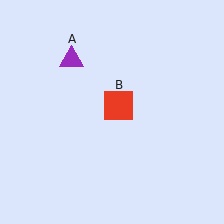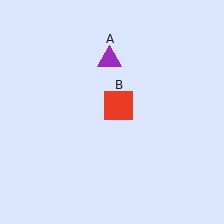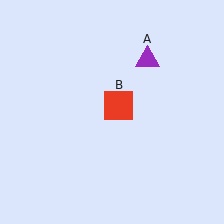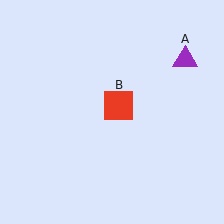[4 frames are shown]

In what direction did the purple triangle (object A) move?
The purple triangle (object A) moved right.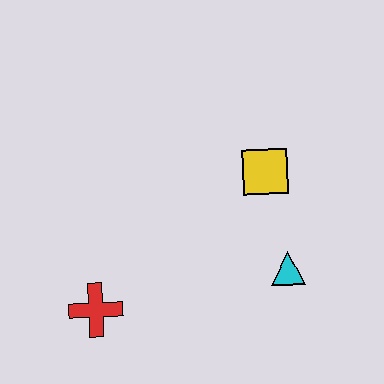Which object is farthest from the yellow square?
The red cross is farthest from the yellow square.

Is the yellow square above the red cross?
Yes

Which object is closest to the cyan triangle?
The yellow square is closest to the cyan triangle.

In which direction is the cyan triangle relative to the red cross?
The cyan triangle is to the right of the red cross.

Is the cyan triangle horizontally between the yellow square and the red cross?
No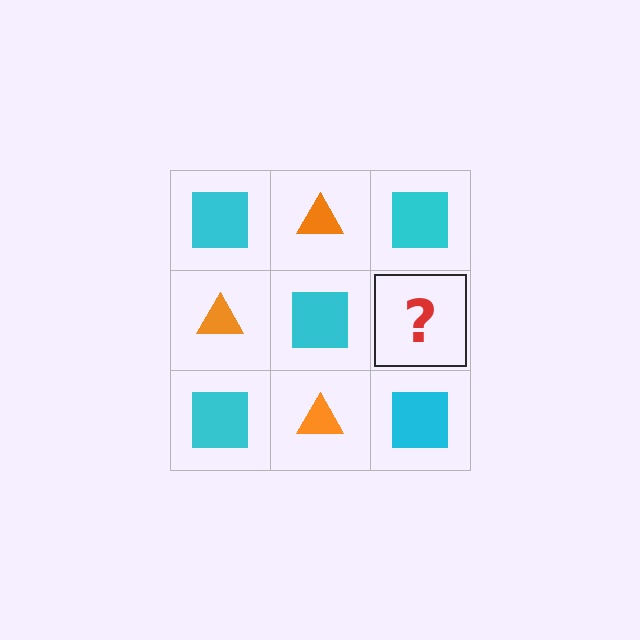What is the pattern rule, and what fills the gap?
The rule is that it alternates cyan square and orange triangle in a checkerboard pattern. The gap should be filled with an orange triangle.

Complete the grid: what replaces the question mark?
The question mark should be replaced with an orange triangle.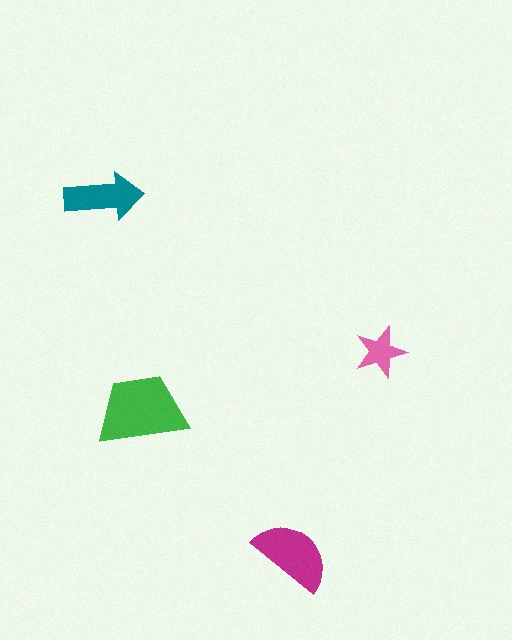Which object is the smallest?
The pink star.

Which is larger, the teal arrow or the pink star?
The teal arrow.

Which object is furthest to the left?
The teal arrow is leftmost.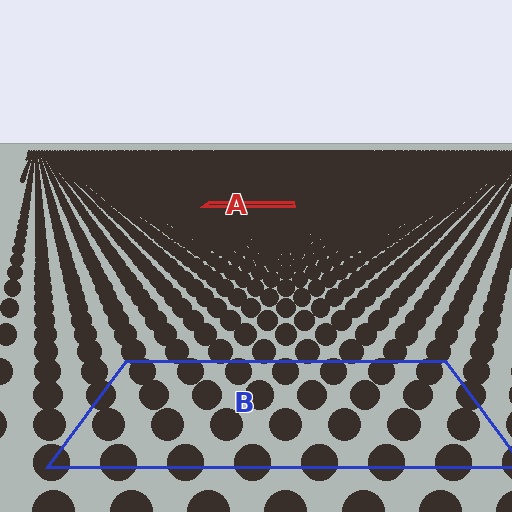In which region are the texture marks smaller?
The texture marks are smaller in region A, because it is farther away.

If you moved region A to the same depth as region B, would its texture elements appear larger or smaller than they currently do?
They would appear larger. At a closer depth, the same texture elements are projected at a bigger on-screen size.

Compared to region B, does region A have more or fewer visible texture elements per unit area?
Region A has more texture elements per unit area — they are packed more densely because it is farther away.